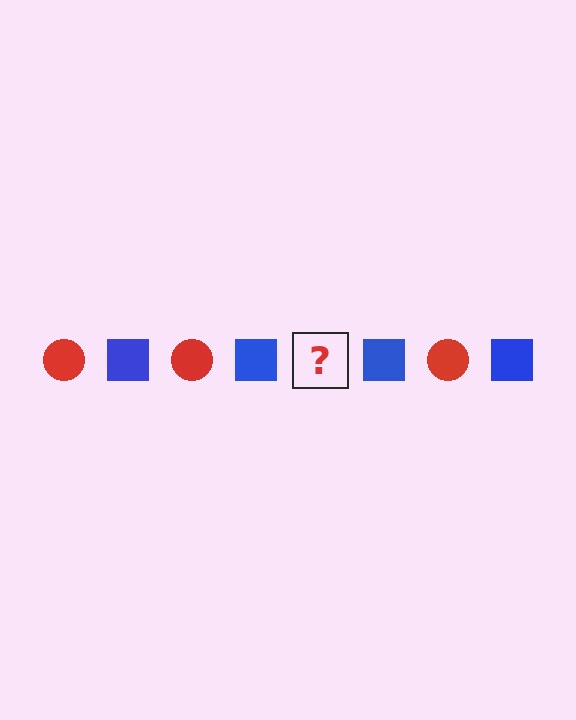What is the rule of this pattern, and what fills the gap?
The rule is that the pattern alternates between red circle and blue square. The gap should be filled with a red circle.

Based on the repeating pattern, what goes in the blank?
The blank should be a red circle.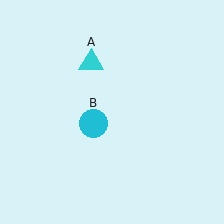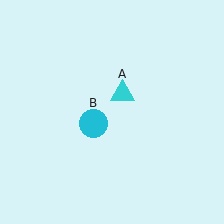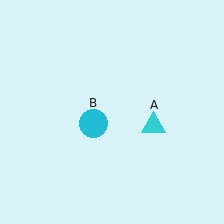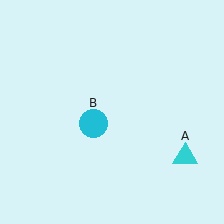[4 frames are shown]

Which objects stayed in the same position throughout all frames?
Cyan circle (object B) remained stationary.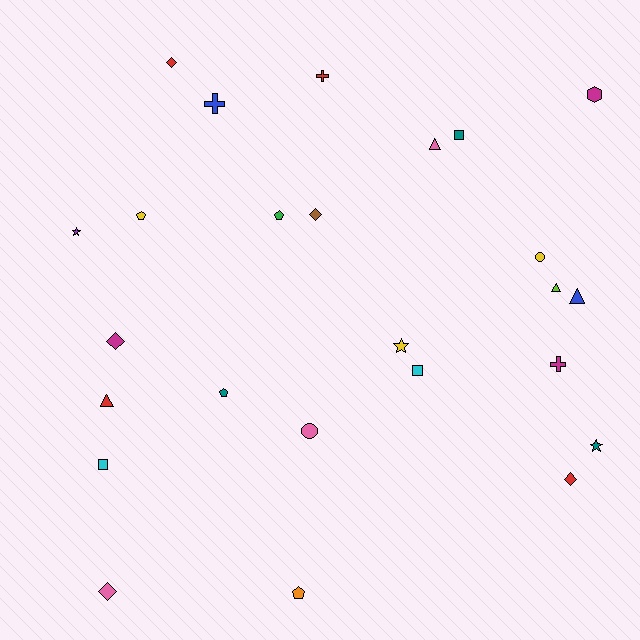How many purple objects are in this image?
There is 1 purple object.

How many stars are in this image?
There are 3 stars.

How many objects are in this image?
There are 25 objects.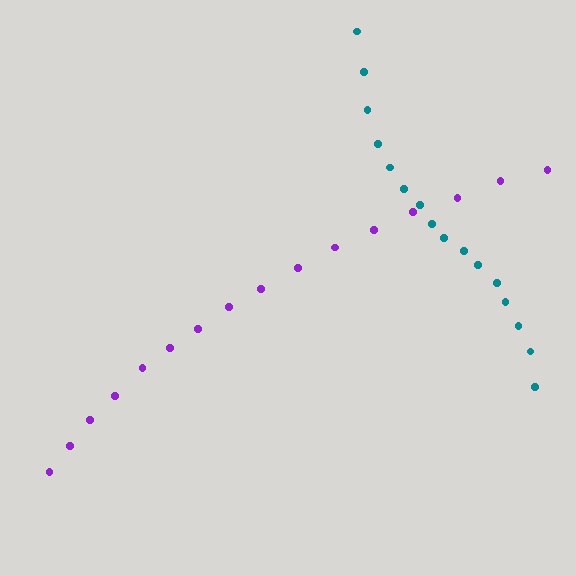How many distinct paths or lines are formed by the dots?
There are 2 distinct paths.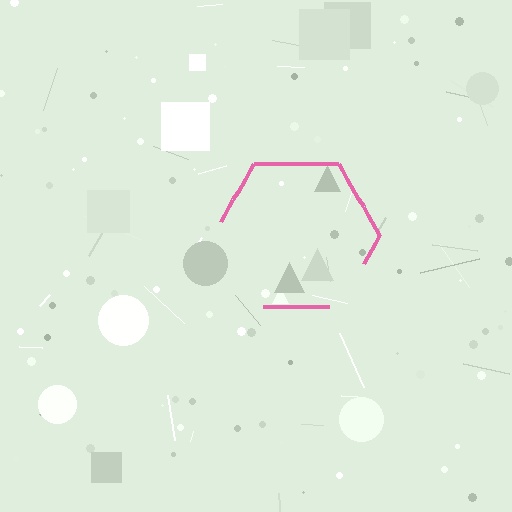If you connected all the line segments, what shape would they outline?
They would outline a hexagon.